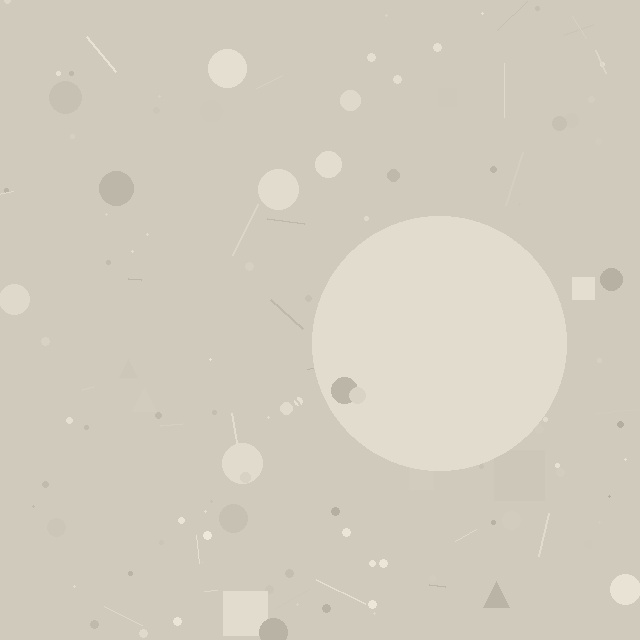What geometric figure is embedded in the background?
A circle is embedded in the background.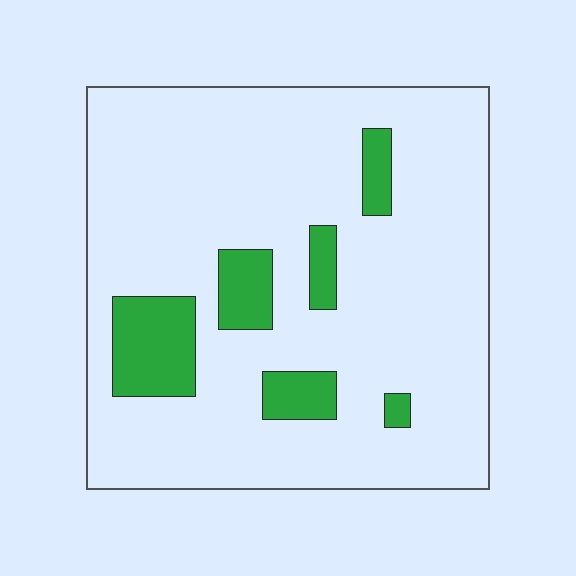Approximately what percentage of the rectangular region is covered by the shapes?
Approximately 15%.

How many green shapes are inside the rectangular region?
6.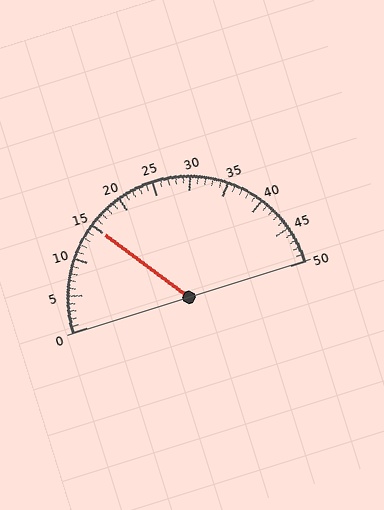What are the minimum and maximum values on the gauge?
The gauge ranges from 0 to 50.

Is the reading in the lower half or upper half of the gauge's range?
The reading is in the lower half of the range (0 to 50).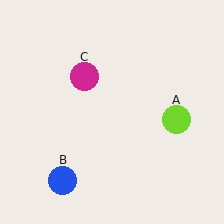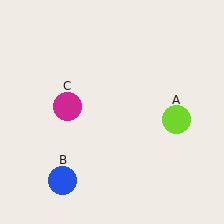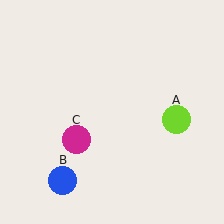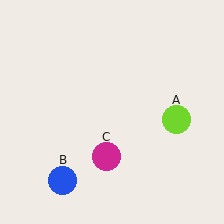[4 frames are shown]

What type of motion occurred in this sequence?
The magenta circle (object C) rotated counterclockwise around the center of the scene.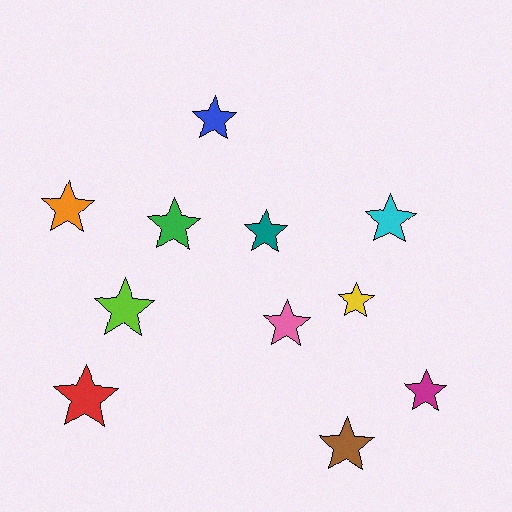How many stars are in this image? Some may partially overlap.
There are 11 stars.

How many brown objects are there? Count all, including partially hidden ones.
There is 1 brown object.